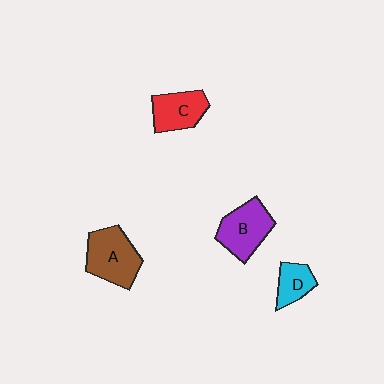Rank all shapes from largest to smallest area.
From largest to smallest: A (brown), B (purple), C (red), D (cyan).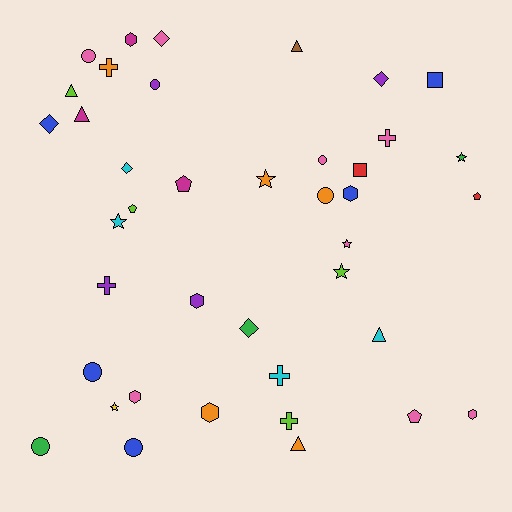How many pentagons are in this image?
There are 4 pentagons.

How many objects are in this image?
There are 40 objects.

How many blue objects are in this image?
There are 5 blue objects.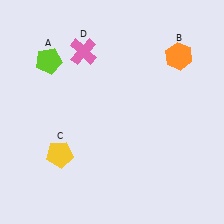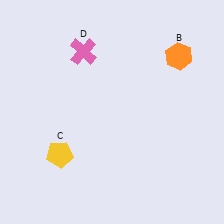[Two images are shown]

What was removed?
The lime pentagon (A) was removed in Image 2.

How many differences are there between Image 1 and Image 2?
There is 1 difference between the two images.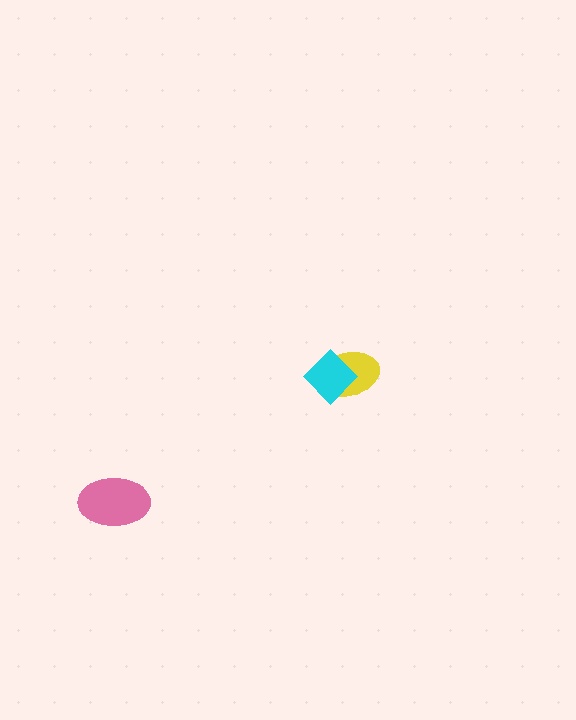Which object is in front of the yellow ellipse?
The cyan diamond is in front of the yellow ellipse.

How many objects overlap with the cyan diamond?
1 object overlaps with the cyan diamond.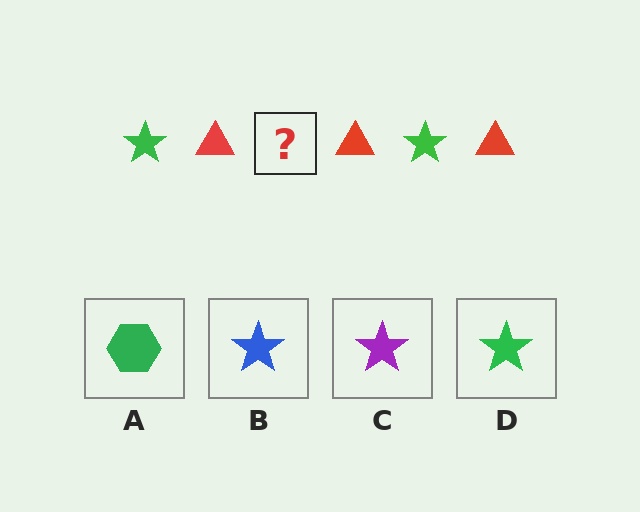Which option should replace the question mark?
Option D.